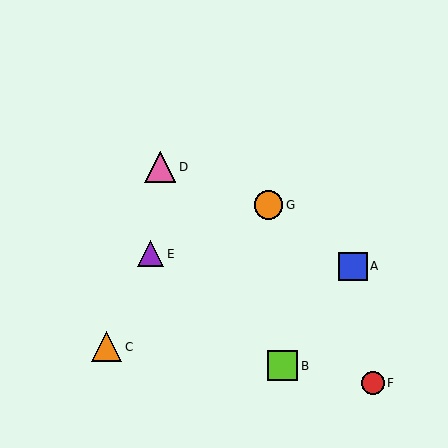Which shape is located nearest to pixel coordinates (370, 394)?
The red circle (labeled F) at (373, 383) is nearest to that location.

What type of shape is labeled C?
Shape C is an orange triangle.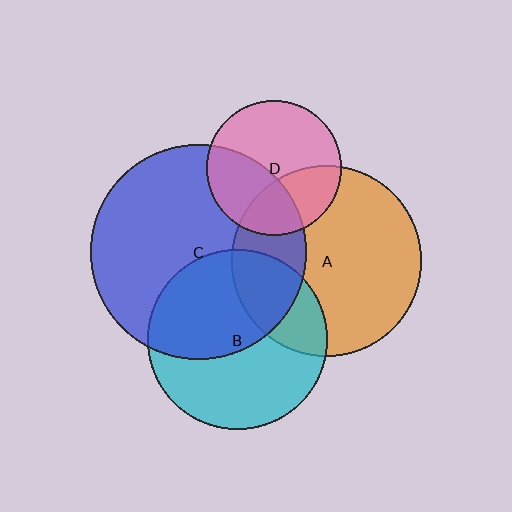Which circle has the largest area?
Circle C (blue).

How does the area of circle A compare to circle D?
Approximately 2.0 times.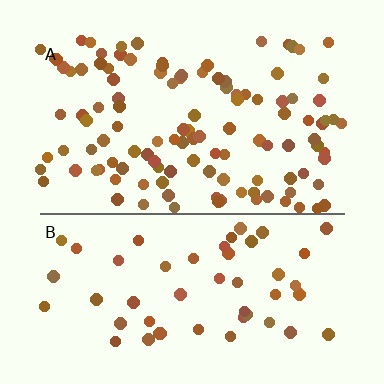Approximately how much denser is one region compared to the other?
Approximately 2.2× — region A over region B.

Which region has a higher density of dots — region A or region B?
A (the top).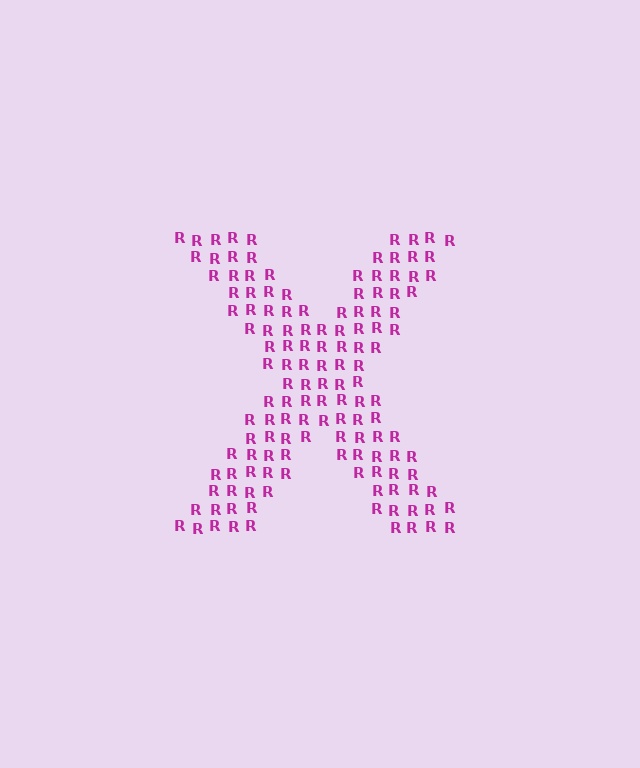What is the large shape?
The large shape is the letter X.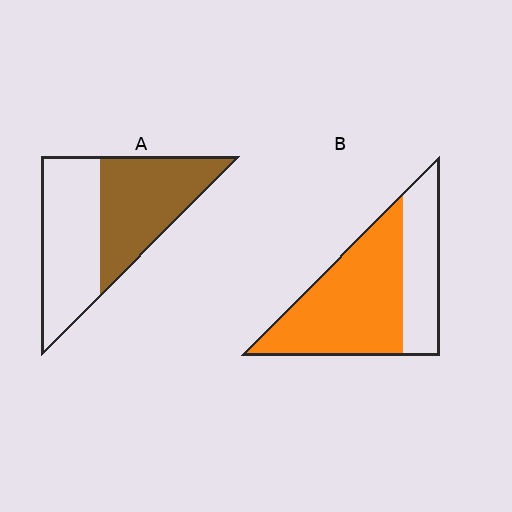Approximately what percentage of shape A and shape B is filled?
A is approximately 50% and B is approximately 65%.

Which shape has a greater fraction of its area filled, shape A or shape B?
Shape B.